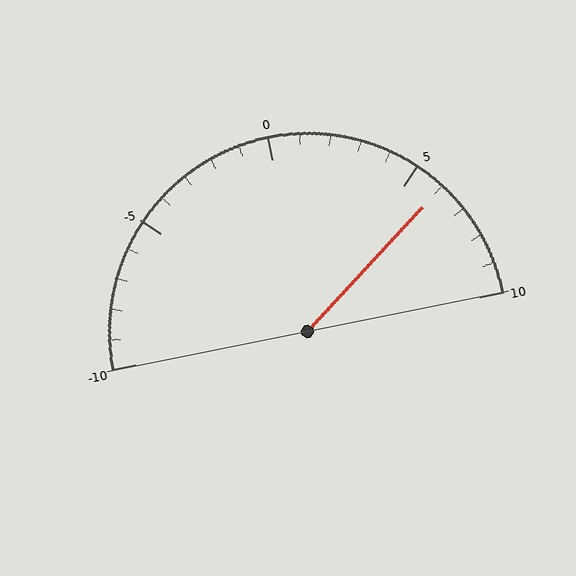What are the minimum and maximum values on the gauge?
The gauge ranges from -10 to 10.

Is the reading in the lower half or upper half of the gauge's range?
The reading is in the upper half of the range (-10 to 10).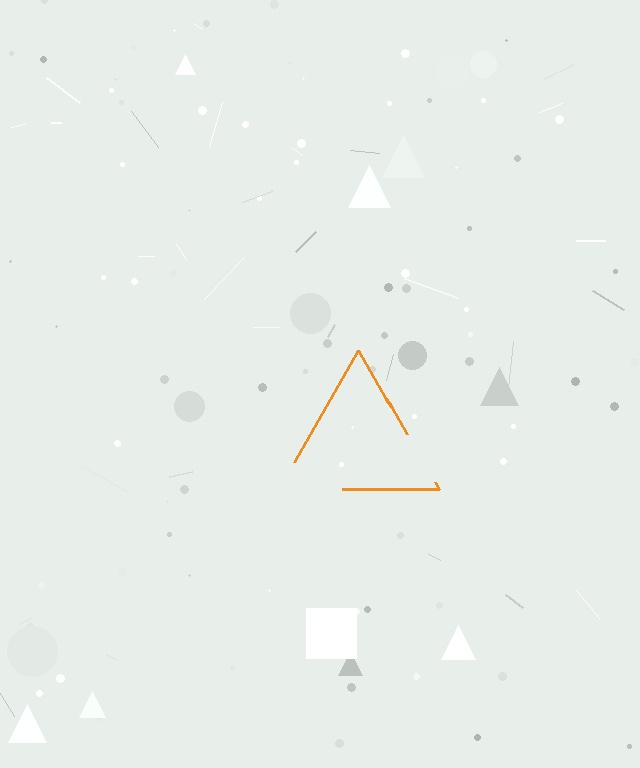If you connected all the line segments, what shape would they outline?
They would outline a triangle.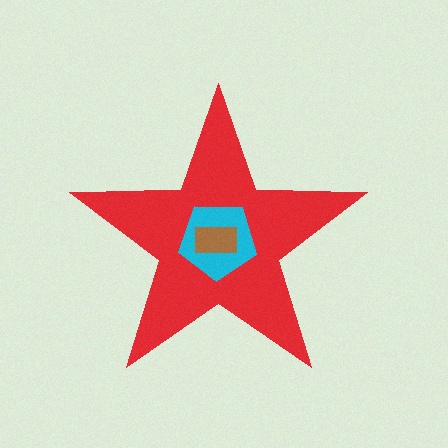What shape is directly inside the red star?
The cyan pentagon.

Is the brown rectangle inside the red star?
Yes.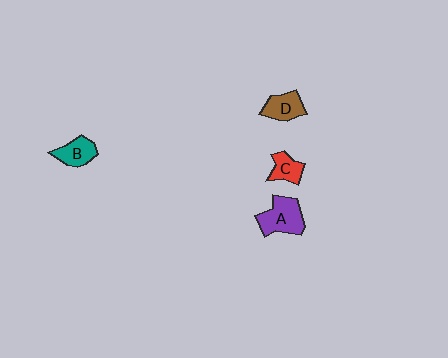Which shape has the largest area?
Shape A (purple).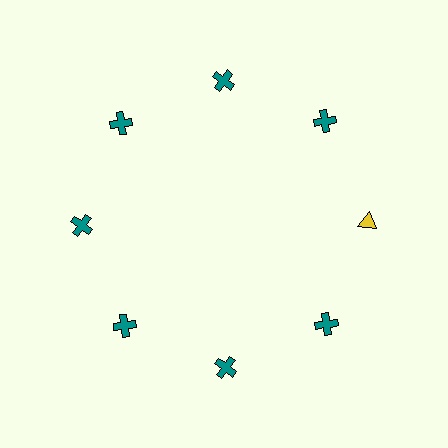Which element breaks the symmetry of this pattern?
The yellow triangle at roughly the 3 o'clock position breaks the symmetry. All other shapes are teal crosses.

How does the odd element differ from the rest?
It differs in both color (yellow instead of teal) and shape (triangle instead of cross).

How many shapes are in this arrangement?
There are 8 shapes arranged in a ring pattern.